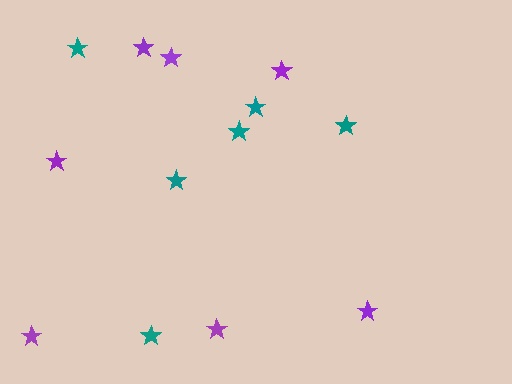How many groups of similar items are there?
There are 2 groups: one group of purple stars (7) and one group of teal stars (6).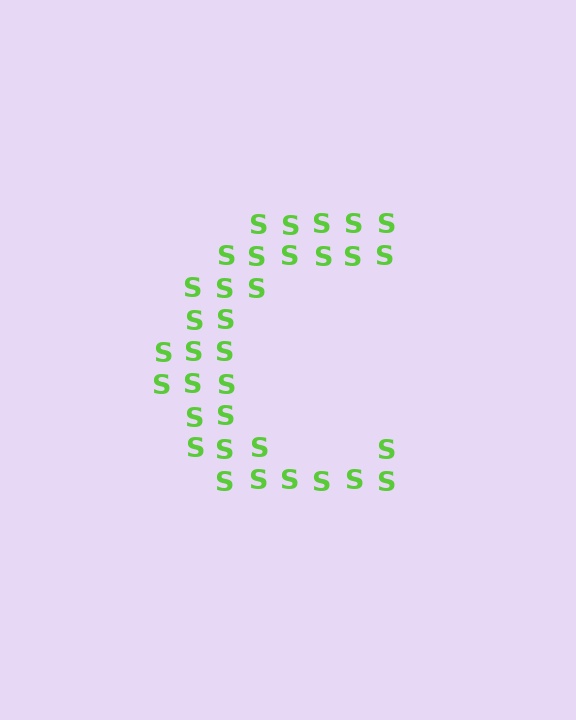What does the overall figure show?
The overall figure shows the letter C.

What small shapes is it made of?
It is made of small letter S's.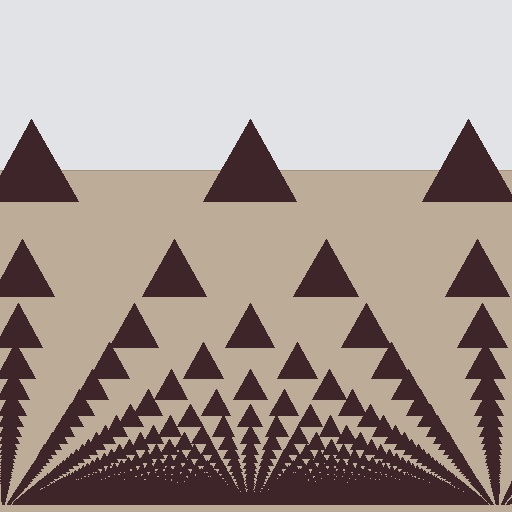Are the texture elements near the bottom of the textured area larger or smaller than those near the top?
Smaller. The gradient is inverted — elements near the bottom are smaller and denser.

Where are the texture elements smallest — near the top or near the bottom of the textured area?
Near the bottom.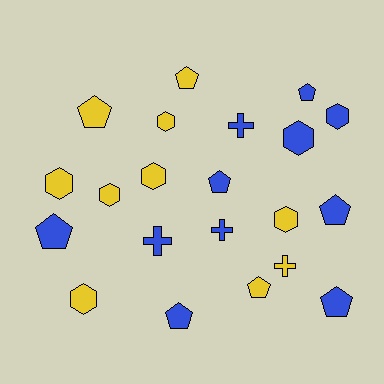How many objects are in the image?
There are 21 objects.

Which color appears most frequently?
Blue, with 11 objects.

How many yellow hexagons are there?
There are 6 yellow hexagons.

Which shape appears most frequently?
Pentagon, with 9 objects.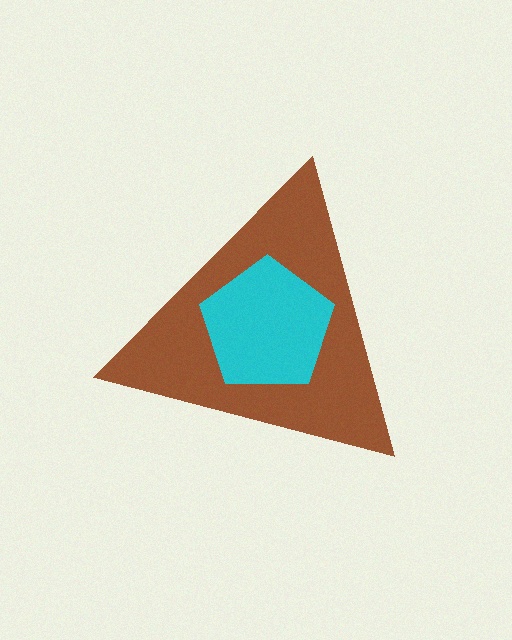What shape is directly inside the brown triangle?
The cyan pentagon.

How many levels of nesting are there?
2.